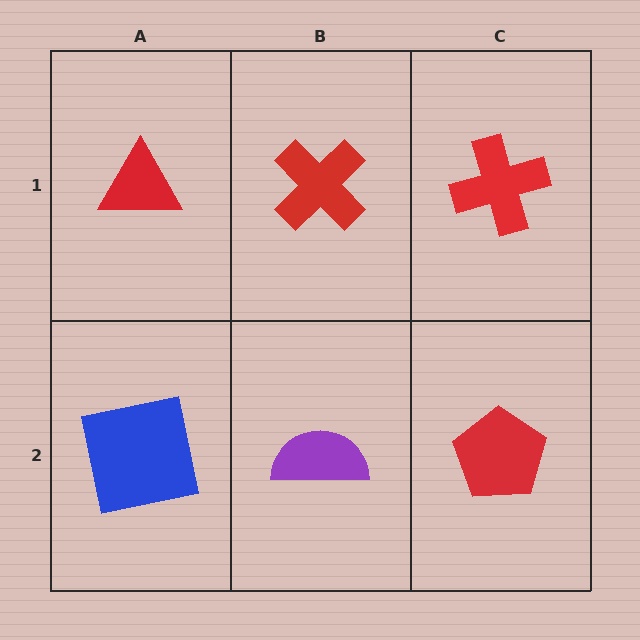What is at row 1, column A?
A red triangle.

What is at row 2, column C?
A red pentagon.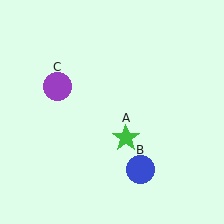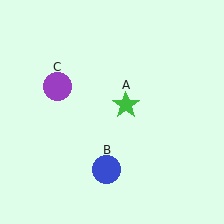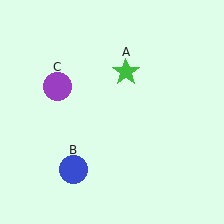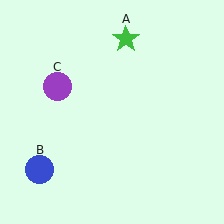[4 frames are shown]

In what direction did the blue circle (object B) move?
The blue circle (object B) moved left.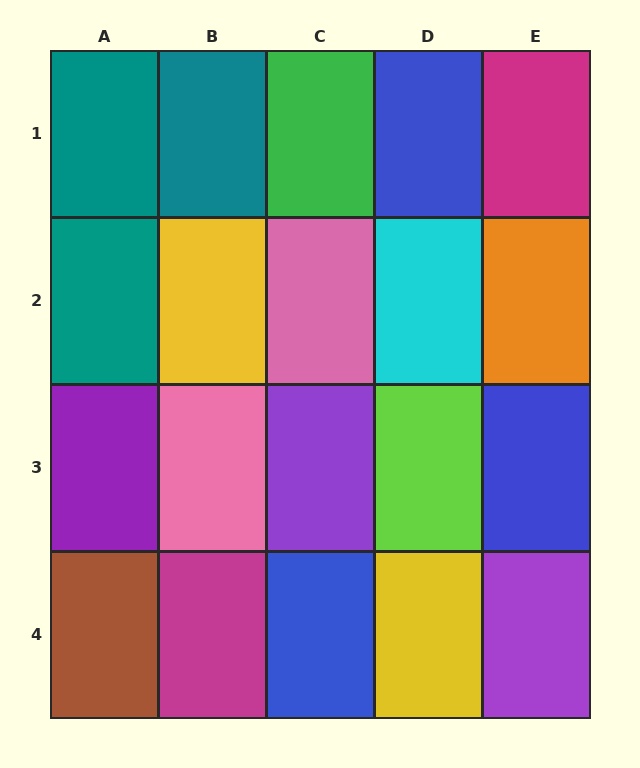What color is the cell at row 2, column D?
Cyan.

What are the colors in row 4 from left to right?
Brown, magenta, blue, yellow, purple.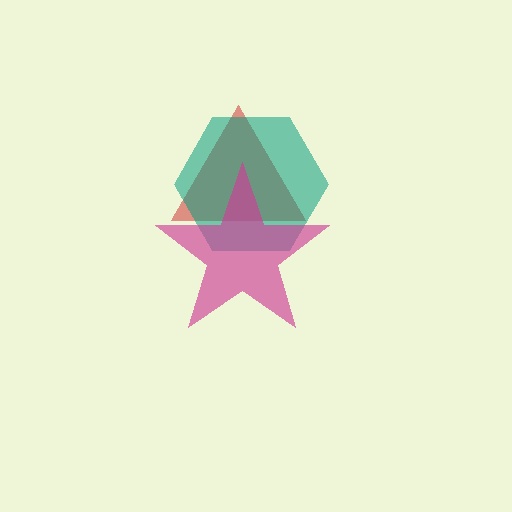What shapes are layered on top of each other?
The layered shapes are: a red triangle, a teal hexagon, a magenta star.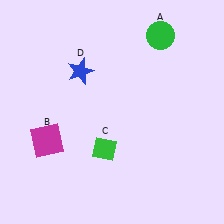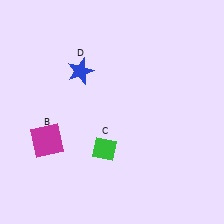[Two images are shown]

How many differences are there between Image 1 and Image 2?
There is 1 difference between the two images.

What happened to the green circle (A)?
The green circle (A) was removed in Image 2. It was in the top-right area of Image 1.